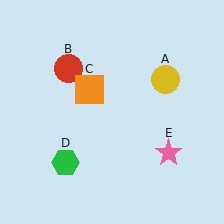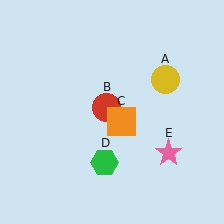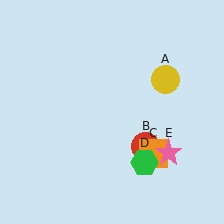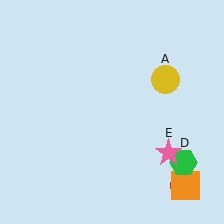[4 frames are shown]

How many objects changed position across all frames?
3 objects changed position: red circle (object B), orange square (object C), green hexagon (object D).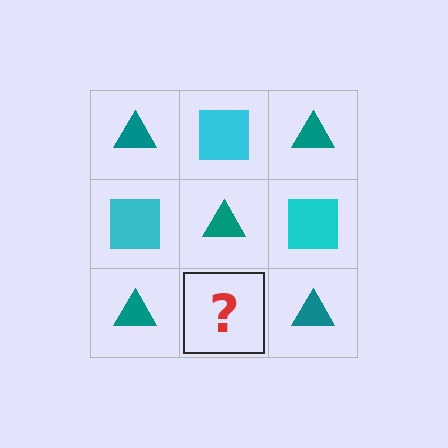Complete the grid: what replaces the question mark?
The question mark should be replaced with a cyan square.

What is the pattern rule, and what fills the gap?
The rule is that it alternates teal triangle and cyan square in a checkerboard pattern. The gap should be filled with a cyan square.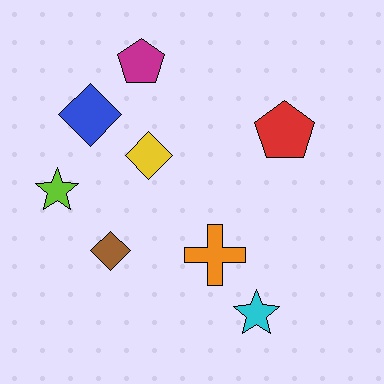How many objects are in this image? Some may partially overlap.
There are 8 objects.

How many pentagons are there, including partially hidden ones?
There are 2 pentagons.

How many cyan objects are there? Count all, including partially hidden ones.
There is 1 cyan object.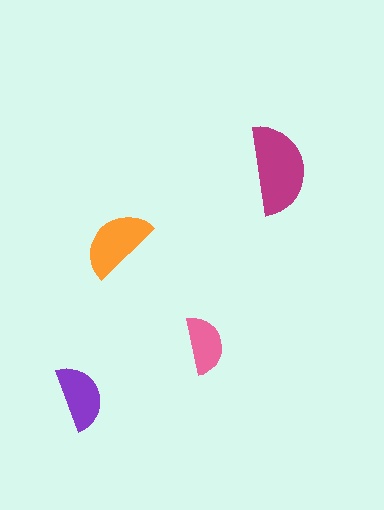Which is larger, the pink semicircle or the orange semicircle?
The orange one.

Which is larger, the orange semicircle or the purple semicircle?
The orange one.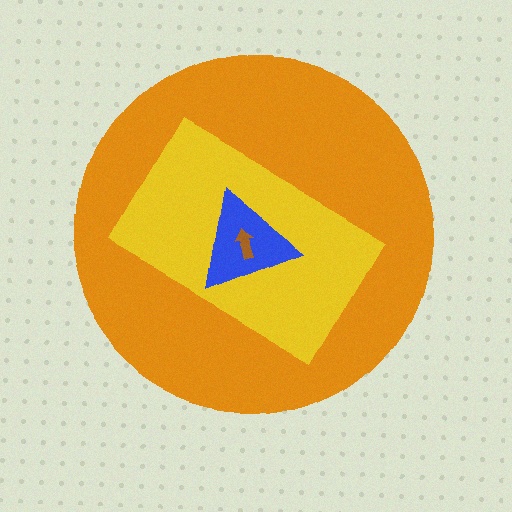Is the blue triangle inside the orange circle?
Yes.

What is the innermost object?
The brown arrow.